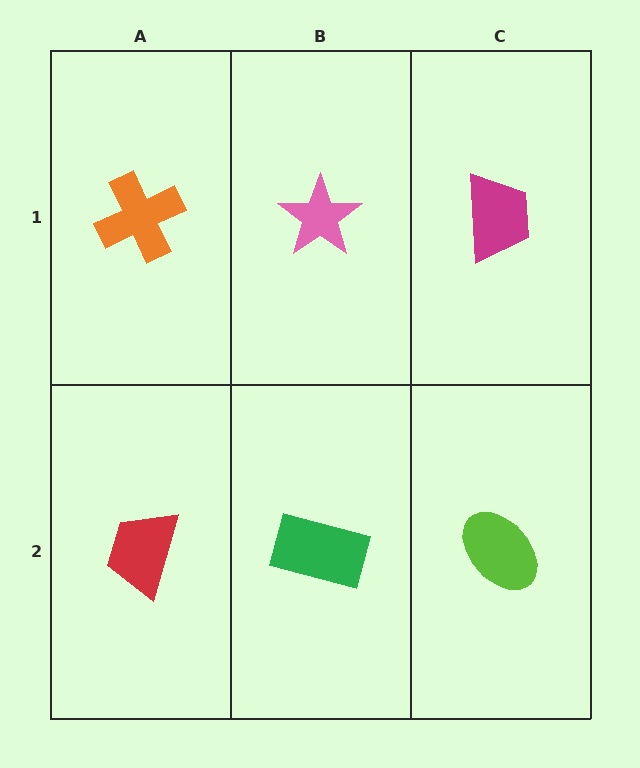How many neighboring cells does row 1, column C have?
2.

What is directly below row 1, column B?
A green rectangle.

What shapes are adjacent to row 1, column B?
A green rectangle (row 2, column B), an orange cross (row 1, column A), a magenta trapezoid (row 1, column C).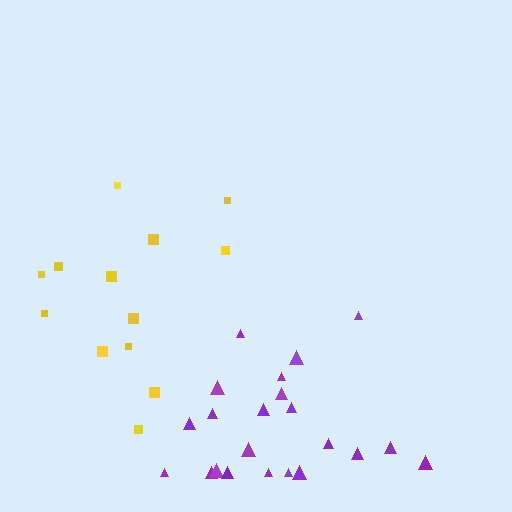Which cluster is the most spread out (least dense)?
Yellow.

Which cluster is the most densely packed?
Purple.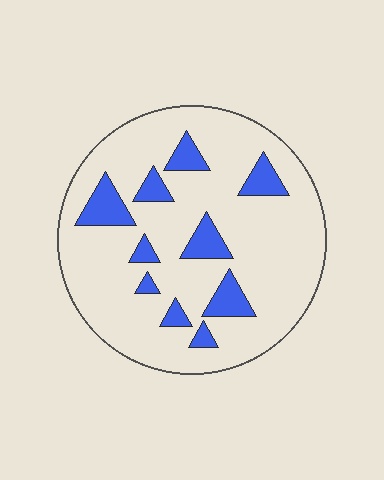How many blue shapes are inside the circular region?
10.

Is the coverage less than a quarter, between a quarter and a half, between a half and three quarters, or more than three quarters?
Less than a quarter.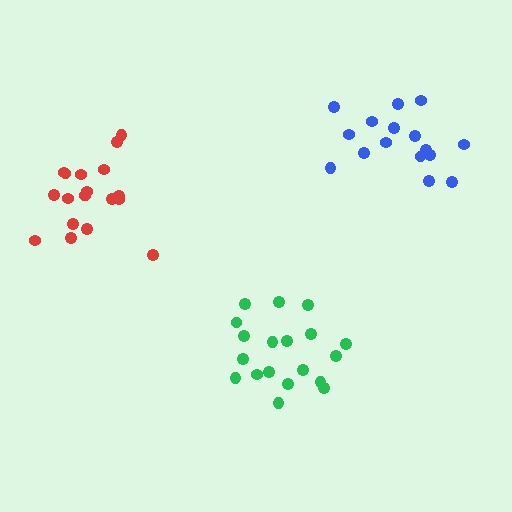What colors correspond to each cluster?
The clusters are colored: blue, red, green.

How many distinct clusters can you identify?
There are 3 distinct clusters.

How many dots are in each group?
Group 1: 16 dots, Group 2: 19 dots, Group 3: 19 dots (54 total).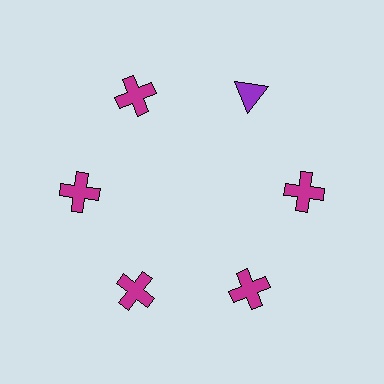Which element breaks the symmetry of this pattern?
The purple triangle at roughly the 1 o'clock position breaks the symmetry. All other shapes are magenta crosses.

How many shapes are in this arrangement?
There are 6 shapes arranged in a ring pattern.